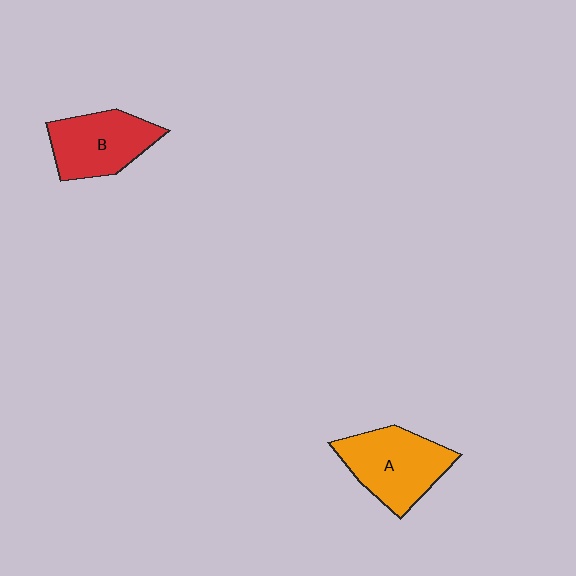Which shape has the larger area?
Shape A (orange).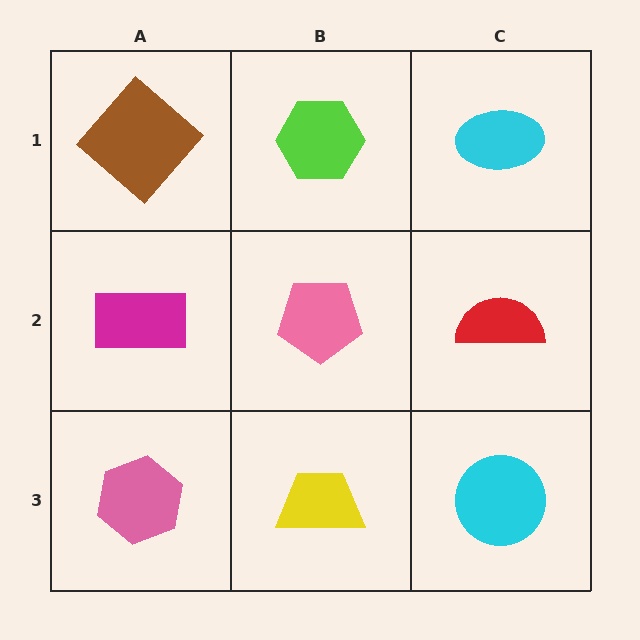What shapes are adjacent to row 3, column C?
A red semicircle (row 2, column C), a yellow trapezoid (row 3, column B).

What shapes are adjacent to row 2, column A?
A brown diamond (row 1, column A), a pink hexagon (row 3, column A), a pink pentagon (row 2, column B).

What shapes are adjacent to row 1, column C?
A red semicircle (row 2, column C), a lime hexagon (row 1, column B).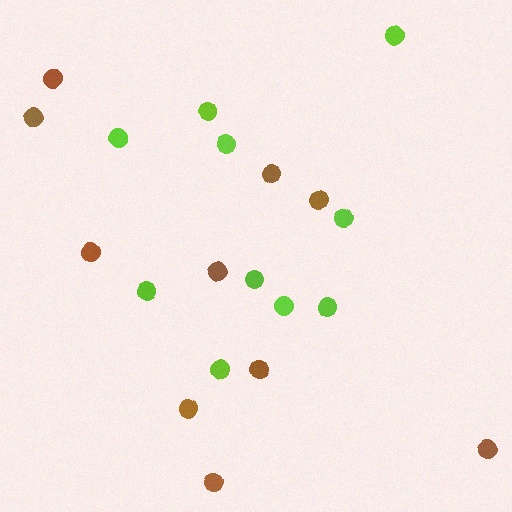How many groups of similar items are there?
There are 2 groups: one group of brown circles (10) and one group of lime circles (10).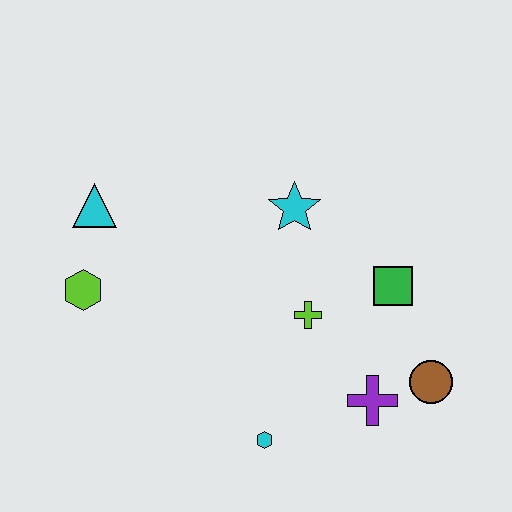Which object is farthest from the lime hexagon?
The brown circle is farthest from the lime hexagon.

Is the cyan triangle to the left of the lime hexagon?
No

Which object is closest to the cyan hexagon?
The purple cross is closest to the cyan hexagon.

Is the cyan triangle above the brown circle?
Yes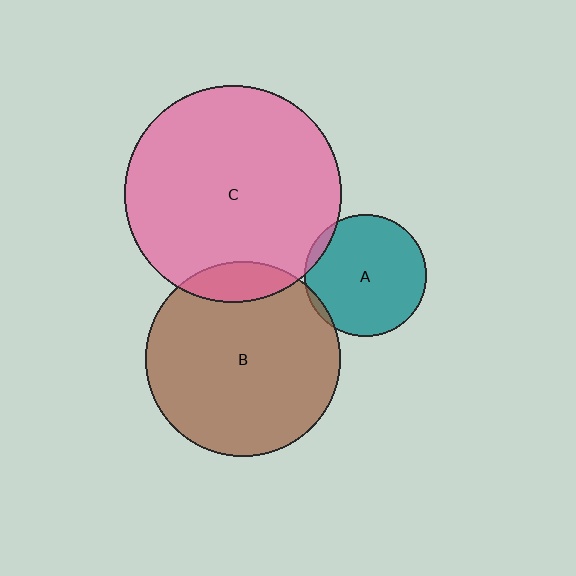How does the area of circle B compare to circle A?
Approximately 2.6 times.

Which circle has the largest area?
Circle C (pink).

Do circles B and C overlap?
Yes.